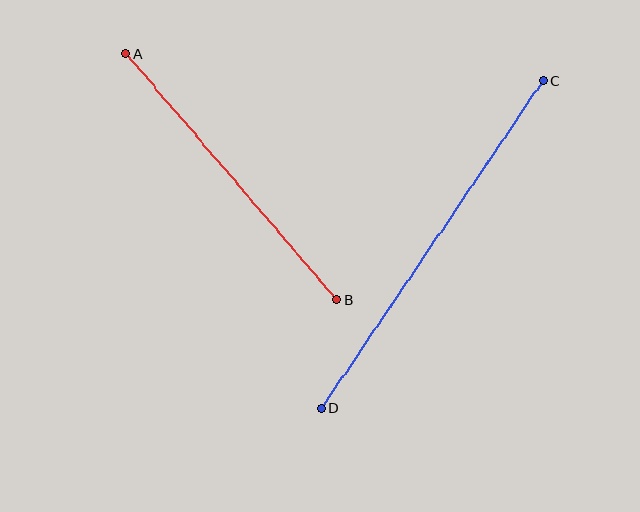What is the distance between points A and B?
The distance is approximately 324 pixels.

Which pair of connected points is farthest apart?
Points C and D are farthest apart.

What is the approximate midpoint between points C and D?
The midpoint is at approximately (432, 244) pixels.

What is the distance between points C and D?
The distance is approximately 396 pixels.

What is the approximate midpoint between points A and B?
The midpoint is at approximately (232, 177) pixels.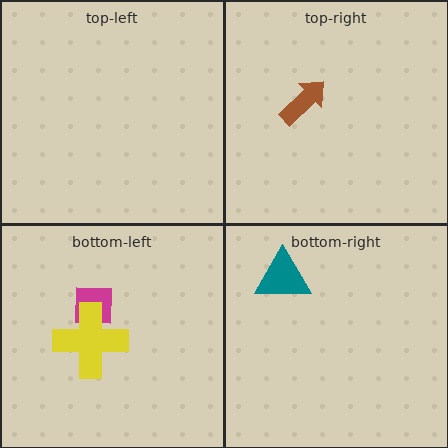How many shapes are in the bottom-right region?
1.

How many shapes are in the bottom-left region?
2.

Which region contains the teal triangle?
The bottom-right region.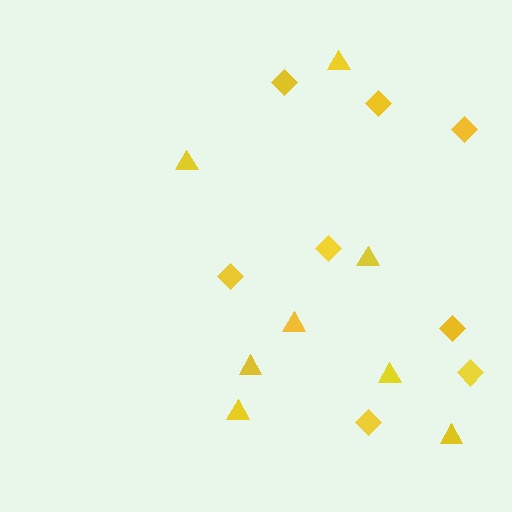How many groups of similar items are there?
There are 2 groups: one group of diamonds (8) and one group of triangles (8).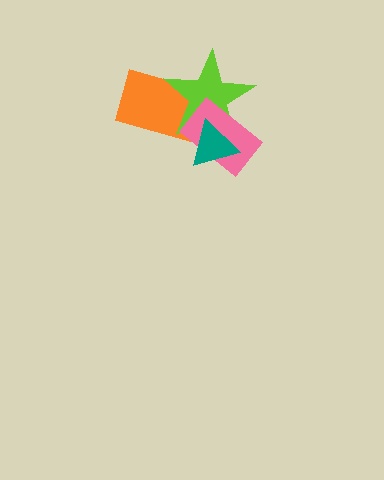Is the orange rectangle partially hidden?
Yes, it is partially covered by another shape.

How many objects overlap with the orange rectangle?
3 objects overlap with the orange rectangle.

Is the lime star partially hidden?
Yes, it is partially covered by another shape.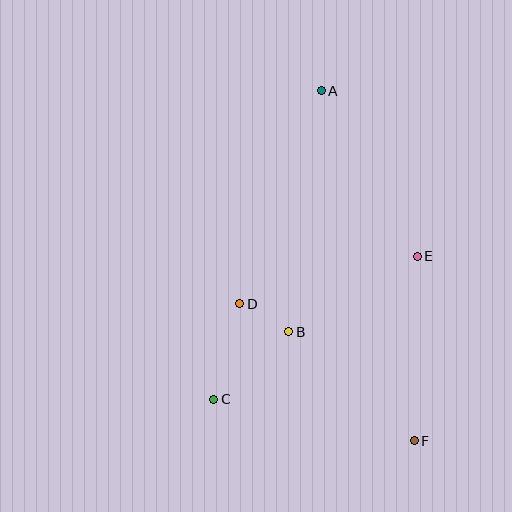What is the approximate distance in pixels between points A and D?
The distance between A and D is approximately 228 pixels.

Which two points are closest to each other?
Points B and D are closest to each other.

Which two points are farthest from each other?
Points A and F are farthest from each other.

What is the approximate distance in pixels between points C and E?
The distance between C and E is approximately 249 pixels.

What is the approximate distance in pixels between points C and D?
The distance between C and D is approximately 99 pixels.